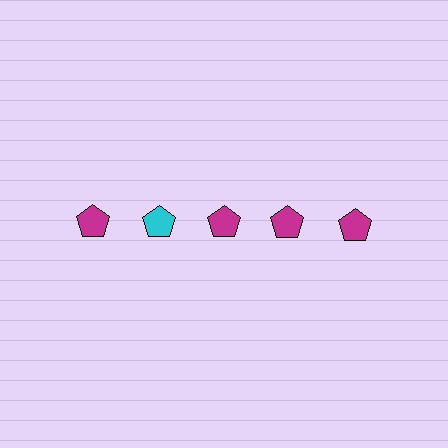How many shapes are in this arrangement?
There are 5 shapes arranged in a grid pattern.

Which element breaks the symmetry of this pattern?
The cyan pentagon in the top row, second from left column breaks the symmetry. All other shapes are magenta pentagons.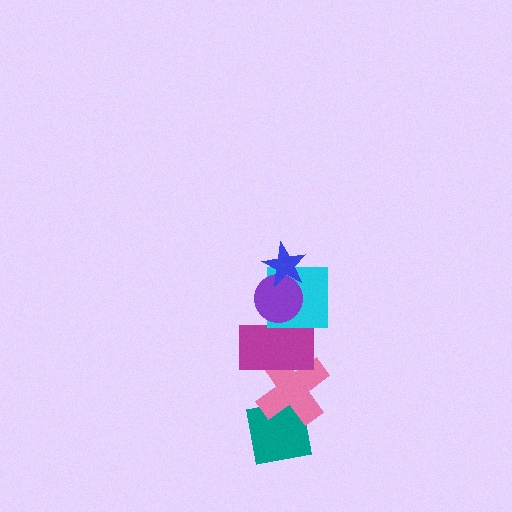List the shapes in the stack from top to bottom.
From top to bottom: the blue star, the purple circle, the cyan square, the magenta rectangle, the pink cross, the teal square.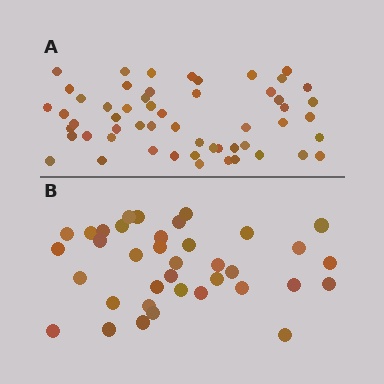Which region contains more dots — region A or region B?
Region A (the top region) has more dots.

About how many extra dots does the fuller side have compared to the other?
Region A has approximately 20 more dots than region B.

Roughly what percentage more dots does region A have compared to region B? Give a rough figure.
About 50% more.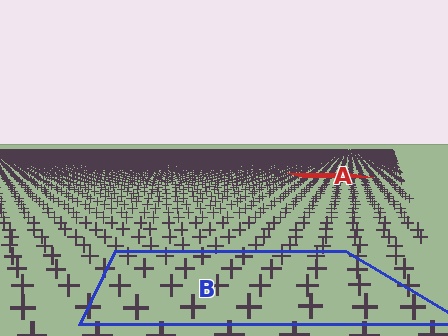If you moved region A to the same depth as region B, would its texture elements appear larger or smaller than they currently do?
They would appear larger. At a closer depth, the same texture elements are projected at a bigger on-screen size.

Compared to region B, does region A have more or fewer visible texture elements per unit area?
Region A has more texture elements per unit area — they are packed more densely because it is farther away.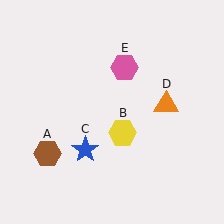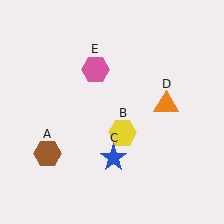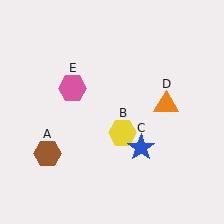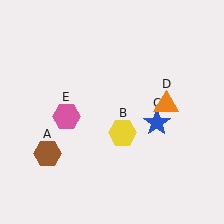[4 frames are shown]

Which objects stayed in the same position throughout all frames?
Brown hexagon (object A) and yellow hexagon (object B) and orange triangle (object D) remained stationary.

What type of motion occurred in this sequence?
The blue star (object C), pink hexagon (object E) rotated counterclockwise around the center of the scene.